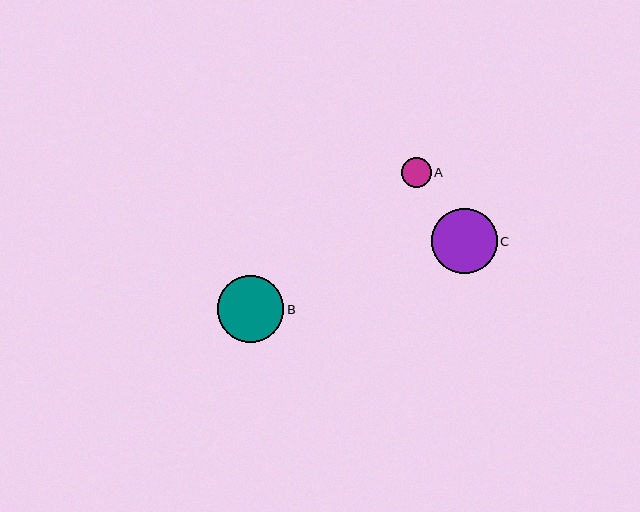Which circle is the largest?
Circle B is the largest with a size of approximately 67 pixels.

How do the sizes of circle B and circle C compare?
Circle B and circle C are approximately the same size.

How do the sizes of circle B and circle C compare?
Circle B and circle C are approximately the same size.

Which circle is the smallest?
Circle A is the smallest with a size of approximately 30 pixels.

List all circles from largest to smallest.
From largest to smallest: B, C, A.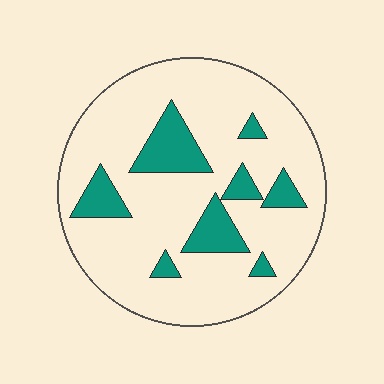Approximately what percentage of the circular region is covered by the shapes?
Approximately 20%.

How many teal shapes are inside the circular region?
8.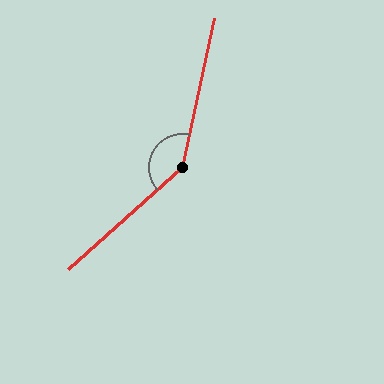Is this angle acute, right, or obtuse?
It is obtuse.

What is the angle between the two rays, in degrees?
Approximately 144 degrees.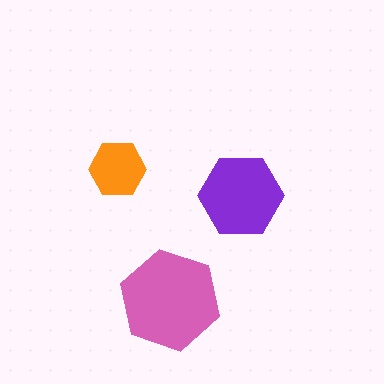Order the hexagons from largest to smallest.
the pink one, the purple one, the orange one.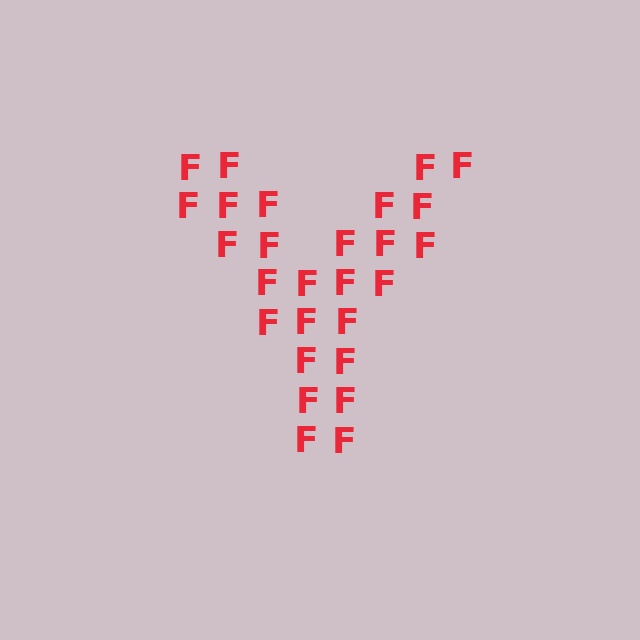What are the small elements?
The small elements are letter F's.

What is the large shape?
The large shape is the letter Y.